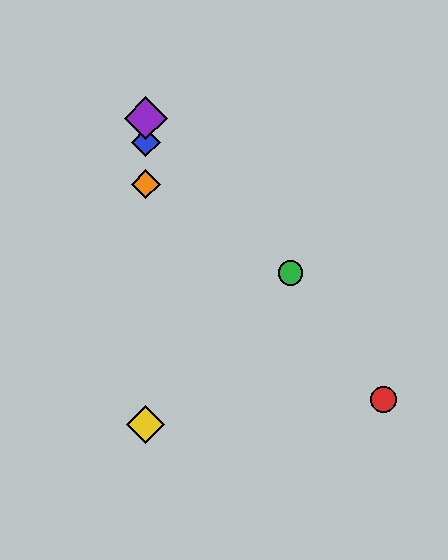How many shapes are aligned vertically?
4 shapes (the blue diamond, the yellow diamond, the purple diamond, the orange diamond) are aligned vertically.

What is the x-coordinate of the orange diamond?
The orange diamond is at x≈146.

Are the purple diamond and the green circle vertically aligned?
No, the purple diamond is at x≈146 and the green circle is at x≈290.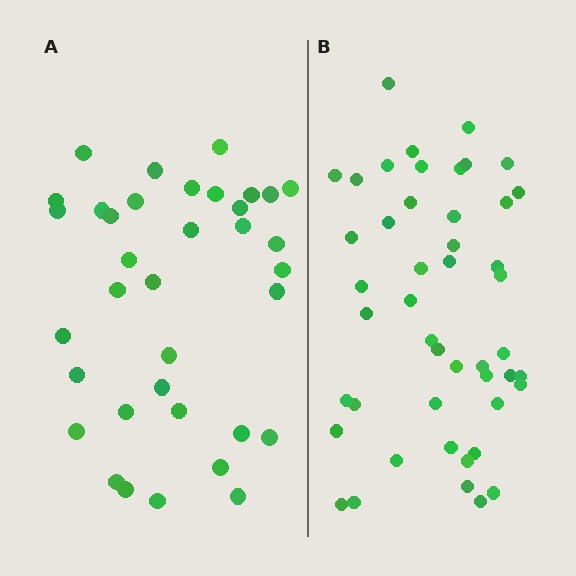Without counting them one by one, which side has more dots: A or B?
Region B (the right region) has more dots.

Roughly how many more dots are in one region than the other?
Region B has roughly 12 or so more dots than region A.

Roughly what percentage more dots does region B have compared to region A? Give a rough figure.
About 30% more.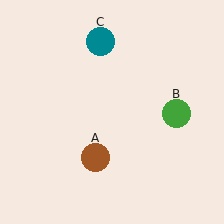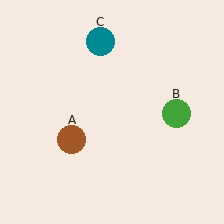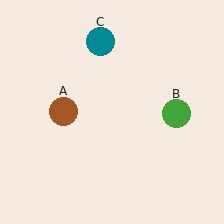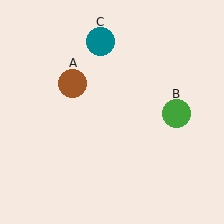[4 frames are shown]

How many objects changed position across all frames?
1 object changed position: brown circle (object A).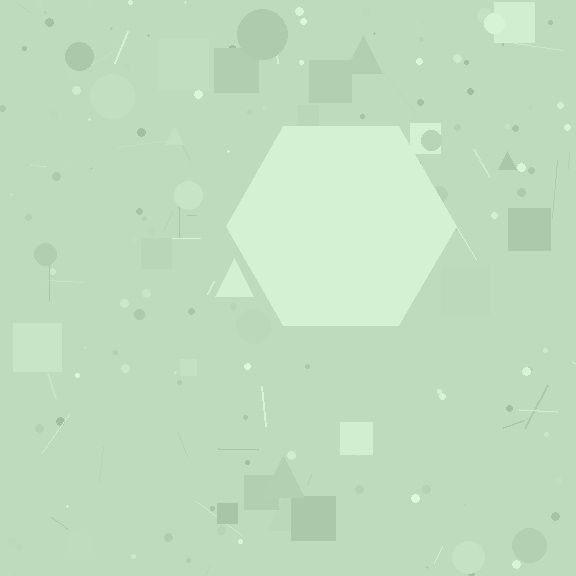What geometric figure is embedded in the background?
A hexagon is embedded in the background.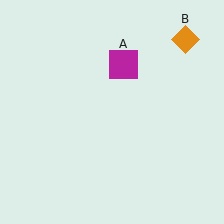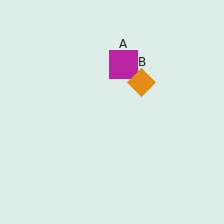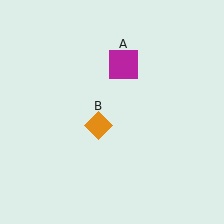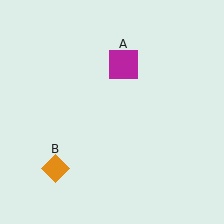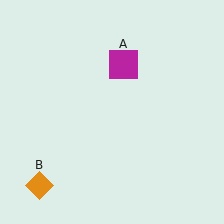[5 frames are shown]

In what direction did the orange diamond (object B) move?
The orange diamond (object B) moved down and to the left.